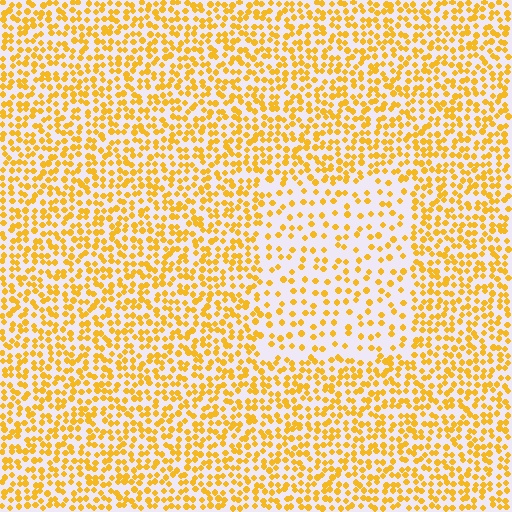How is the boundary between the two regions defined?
The boundary is defined by a change in element density (approximately 2.1x ratio). All elements are the same color, size, and shape.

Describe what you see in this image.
The image contains small yellow elements arranged at two different densities. A rectangle-shaped region is visible where the elements are less densely packed than the surrounding area.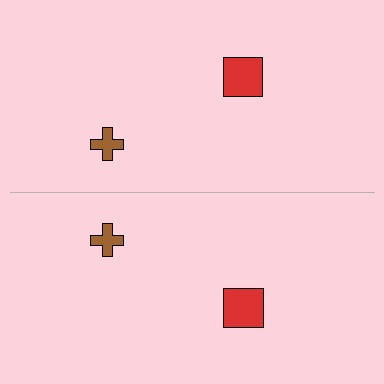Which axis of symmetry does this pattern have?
The pattern has a horizontal axis of symmetry running through the center of the image.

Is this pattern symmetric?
Yes, this pattern has bilateral (reflection) symmetry.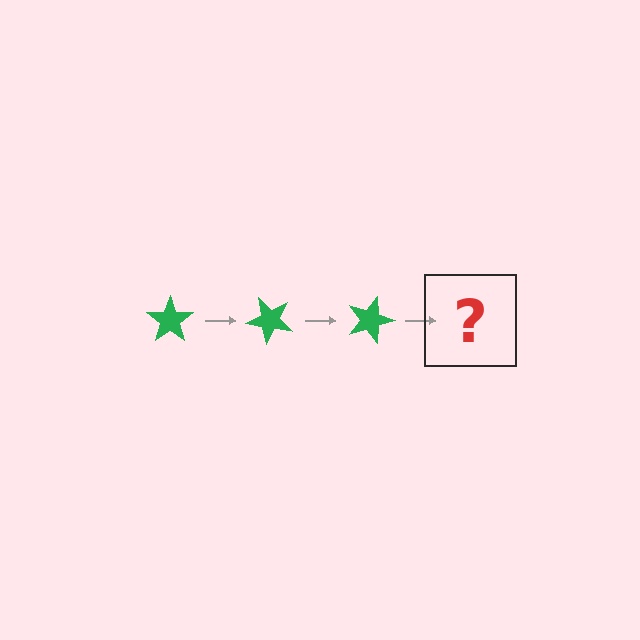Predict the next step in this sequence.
The next step is a green star rotated 135 degrees.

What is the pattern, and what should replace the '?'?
The pattern is that the star rotates 45 degrees each step. The '?' should be a green star rotated 135 degrees.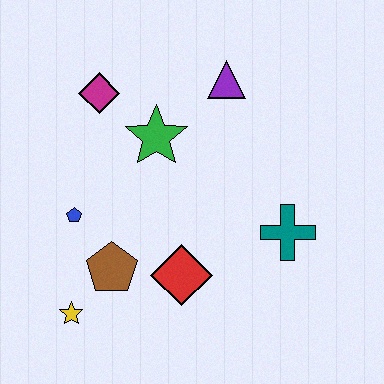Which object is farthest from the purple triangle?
The yellow star is farthest from the purple triangle.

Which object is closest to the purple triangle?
The green star is closest to the purple triangle.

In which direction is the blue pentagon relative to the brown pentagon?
The blue pentagon is above the brown pentagon.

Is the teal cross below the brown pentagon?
No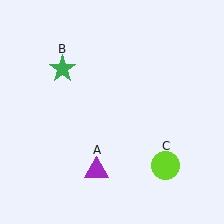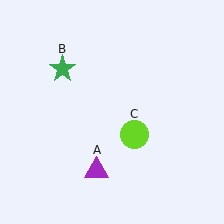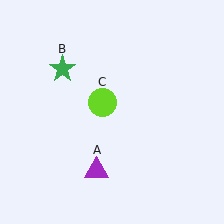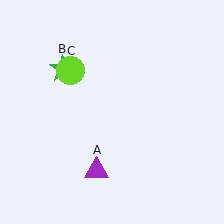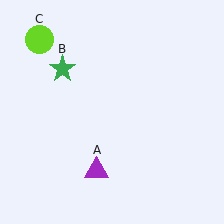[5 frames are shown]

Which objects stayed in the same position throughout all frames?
Purple triangle (object A) and green star (object B) remained stationary.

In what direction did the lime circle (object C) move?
The lime circle (object C) moved up and to the left.